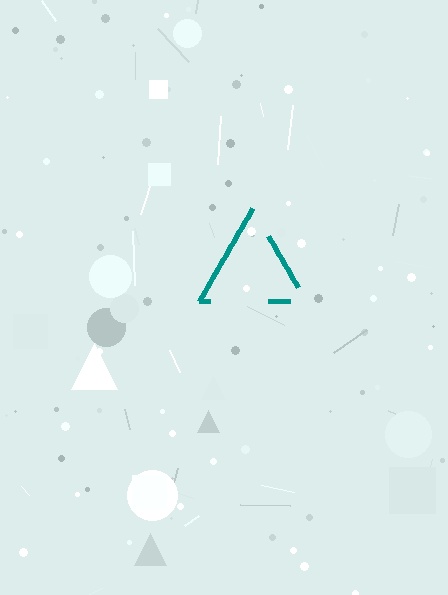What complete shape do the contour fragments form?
The contour fragments form a triangle.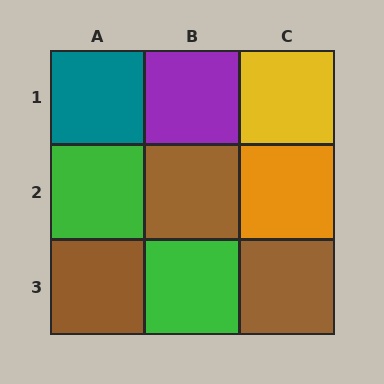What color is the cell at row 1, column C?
Yellow.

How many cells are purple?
1 cell is purple.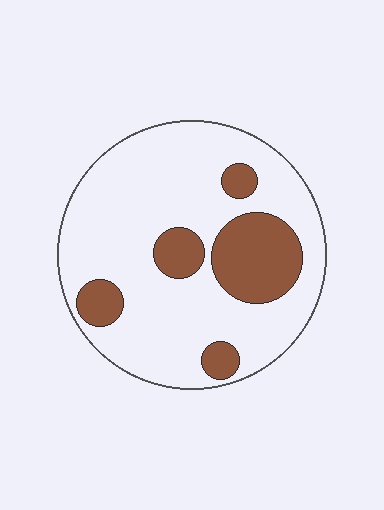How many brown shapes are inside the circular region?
5.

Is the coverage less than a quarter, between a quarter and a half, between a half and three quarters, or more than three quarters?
Less than a quarter.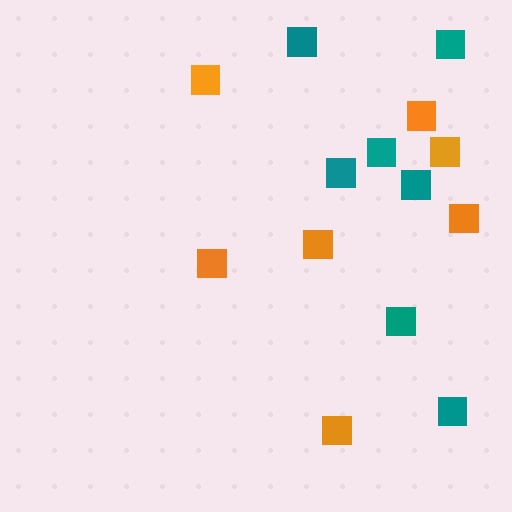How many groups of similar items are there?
There are 2 groups: one group of teal squares (7) and one group of orange squares (7).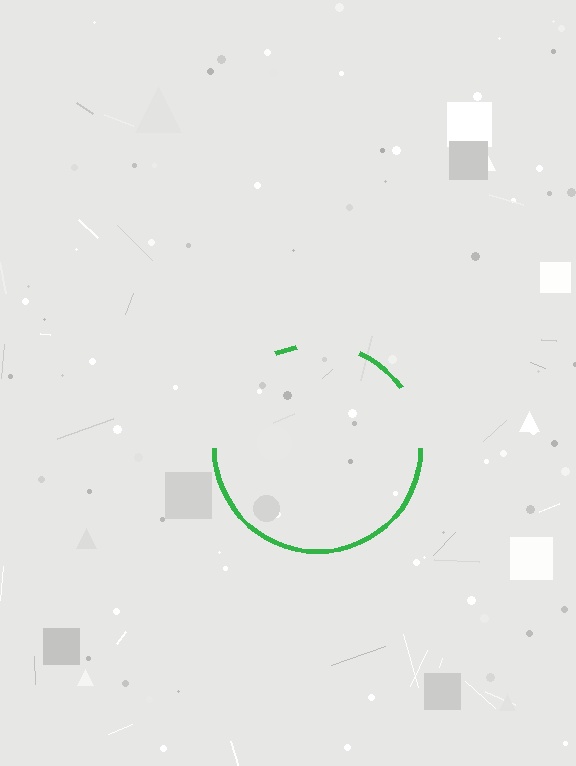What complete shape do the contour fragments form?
The contour fragments form a circle.